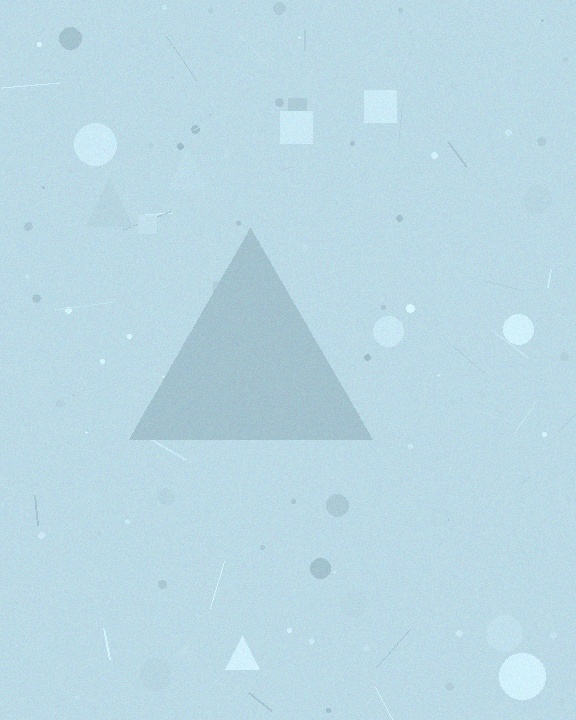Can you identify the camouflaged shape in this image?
The camouflaged shape is a triangle.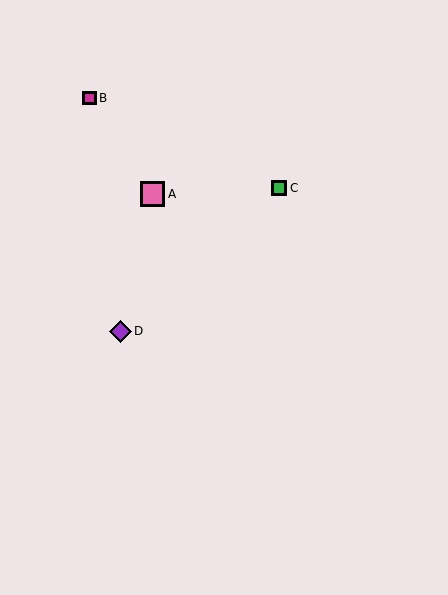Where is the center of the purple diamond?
The center of the purple diamond is at (120, 331).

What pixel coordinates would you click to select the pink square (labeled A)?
Click at (153, 194) to select the pink square A.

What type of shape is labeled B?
Shape B is a magenta square.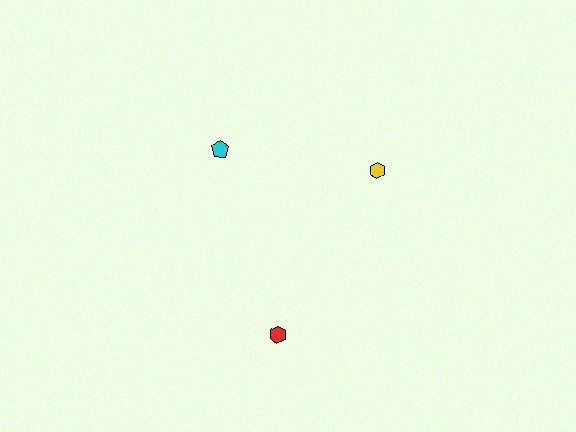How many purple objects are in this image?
There are no purple objects.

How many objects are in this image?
There are 3 objects.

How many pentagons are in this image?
There is 1 pentagon.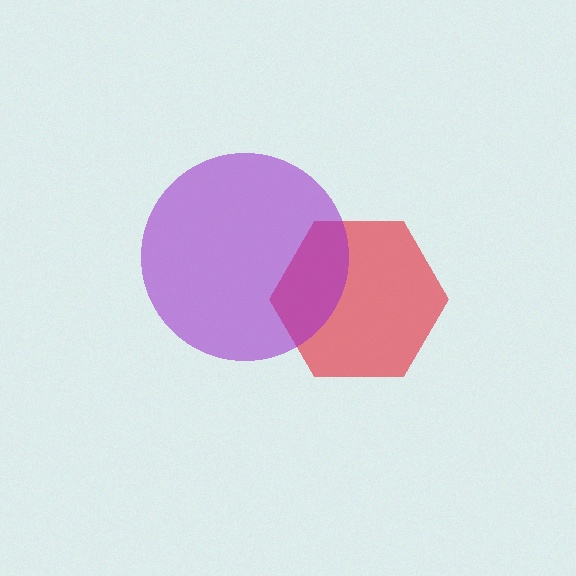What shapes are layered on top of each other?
The layered shapes are: a red hexagon, a purple circle.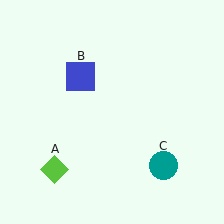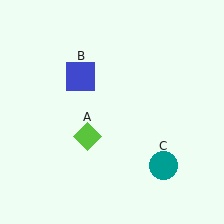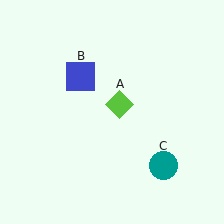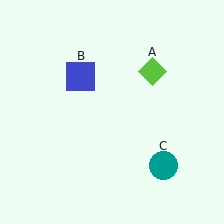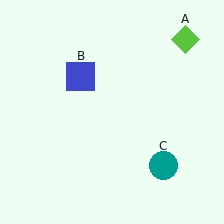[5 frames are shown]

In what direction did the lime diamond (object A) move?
The lime diamond (object A) moved up and to the right.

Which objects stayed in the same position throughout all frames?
Blue square (object B) and teal circle (object C) remained stationary.